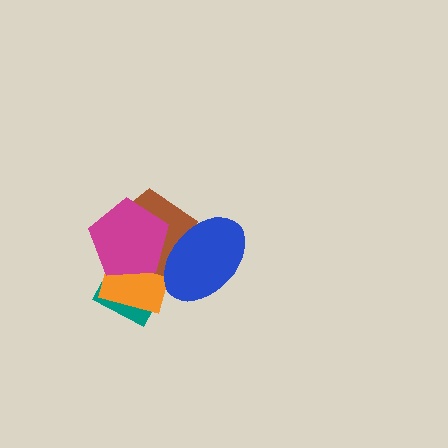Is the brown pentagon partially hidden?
Yes, it is partially covered by another shape.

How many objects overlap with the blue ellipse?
3 objects overlap with the blue ellipse.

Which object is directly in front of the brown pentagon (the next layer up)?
The orange rectangle is directly in front of the brown pentagon.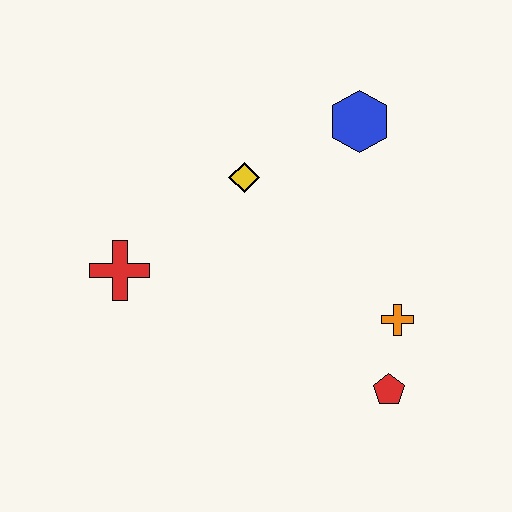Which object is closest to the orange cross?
The red pentagon is closest to the orange cross.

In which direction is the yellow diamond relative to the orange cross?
The yellow diamond is to the left of the orange cross.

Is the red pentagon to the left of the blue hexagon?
No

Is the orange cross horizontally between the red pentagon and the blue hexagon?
No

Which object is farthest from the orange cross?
The red cross is farthest from the orange cross.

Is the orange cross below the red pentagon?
No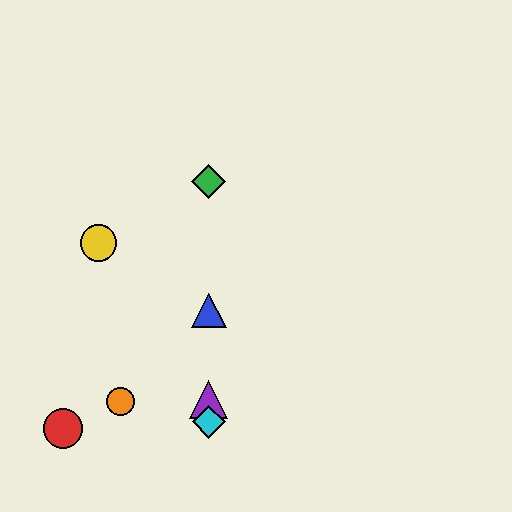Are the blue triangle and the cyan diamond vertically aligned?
Yes, both are at x≈209.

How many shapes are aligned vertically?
4 shapes (the blue triangle, the green diamond, the purple triangle, the cyan diamond) are aligned vertically.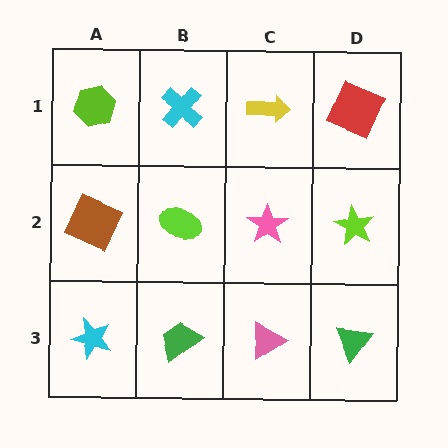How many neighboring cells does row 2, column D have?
3.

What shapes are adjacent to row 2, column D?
A red square (row 1, column D), a green triangle (row 3, column D), a pink star (row 2, column C).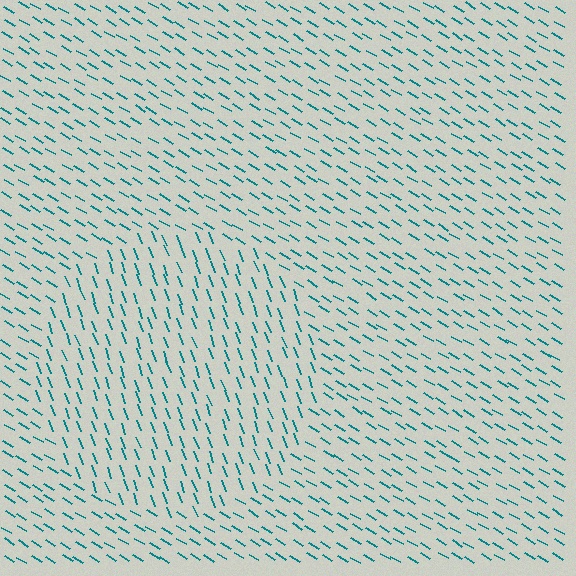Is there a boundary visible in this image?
Yes, there is a texture boundary formed by a change in line orientation.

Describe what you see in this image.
The image is filled with small teal line segments. A circle region in the image has lines oriented differently from the surrounding lines, creating a visible texture boundary.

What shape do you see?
I see a circle.